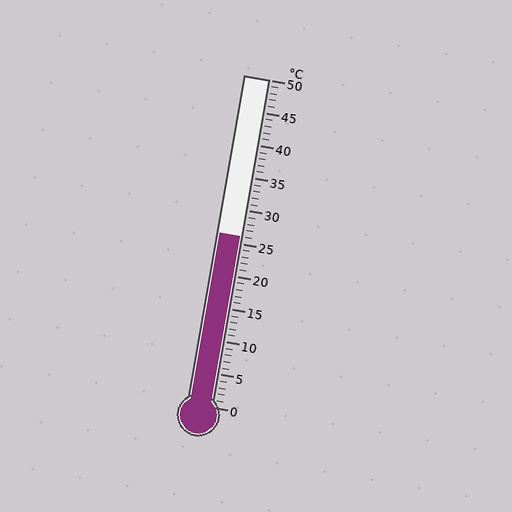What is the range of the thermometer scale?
The thermometer scale ranges from 0°C to 50°C.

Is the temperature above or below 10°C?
The temperature is above 10°C.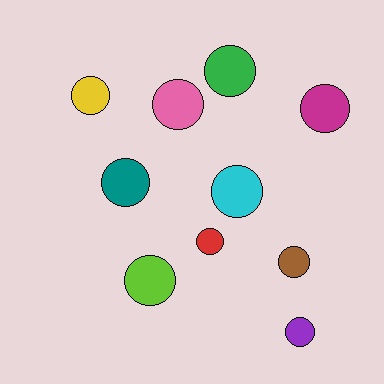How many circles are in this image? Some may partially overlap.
There are 10 circles.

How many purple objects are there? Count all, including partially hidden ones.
There is 1 purple object.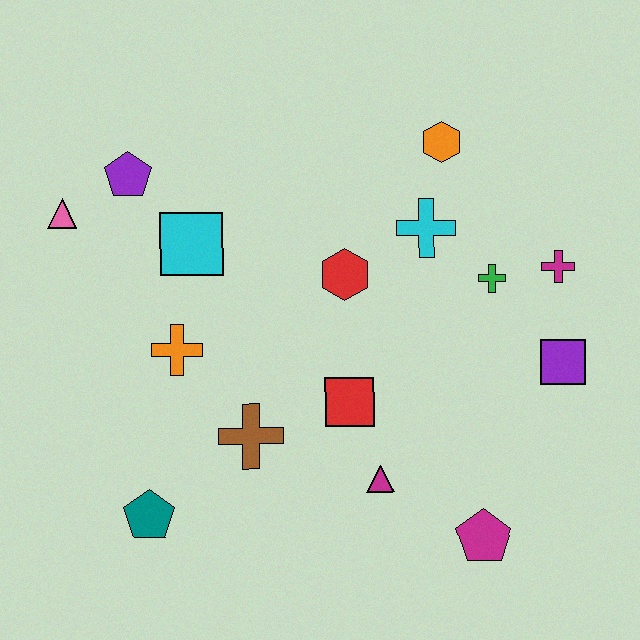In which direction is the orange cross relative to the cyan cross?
The orange cross is to the left of the cyan cross.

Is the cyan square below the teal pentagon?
No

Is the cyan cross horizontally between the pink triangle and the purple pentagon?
No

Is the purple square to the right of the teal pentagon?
Yes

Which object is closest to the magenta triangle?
The red square is closest to the magenta triangle.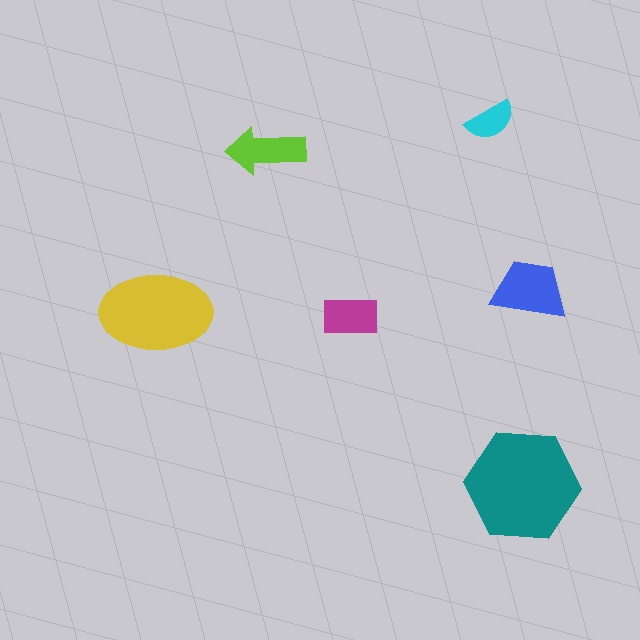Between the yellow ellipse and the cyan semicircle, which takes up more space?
The yellow ellipse.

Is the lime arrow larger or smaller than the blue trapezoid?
Smaller.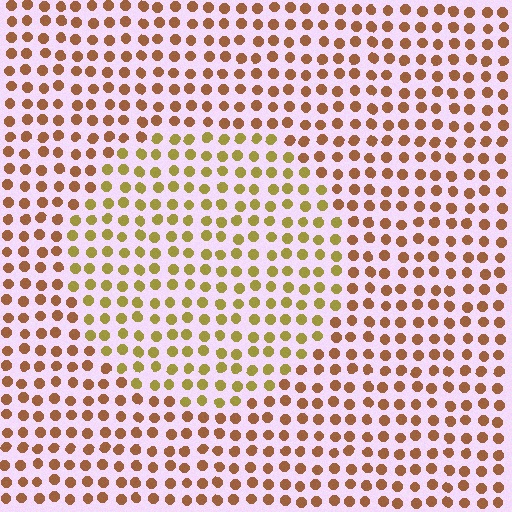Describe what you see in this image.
The image is filled with small brown elements in a uniform arrangement. A circle-shaped region is visible where the elements are tinted to a slightly different hue, forming a subtle color boundary.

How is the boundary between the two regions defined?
The boundary is defined purely by a slight shift in hue (about 35 degrees). Spacing, size, and orientation are identical on both sides.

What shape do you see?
I see a circle.